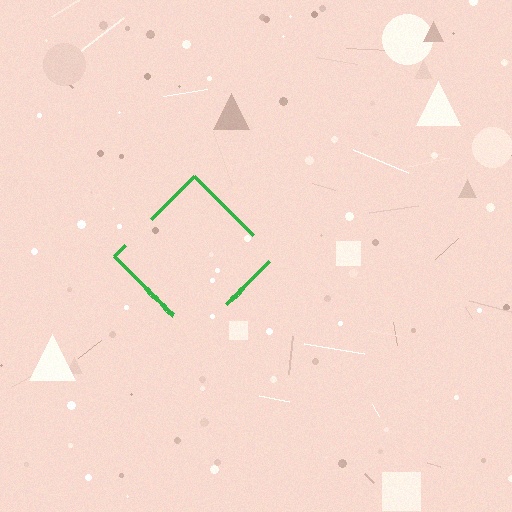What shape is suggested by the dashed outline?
The dashed outline suggests a diamond.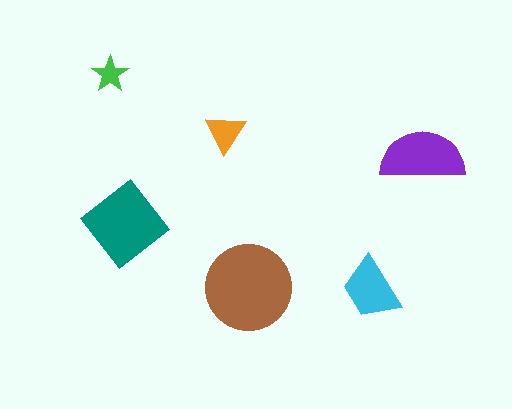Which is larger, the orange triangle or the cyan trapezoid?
The cyan trapezoid.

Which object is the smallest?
The green star.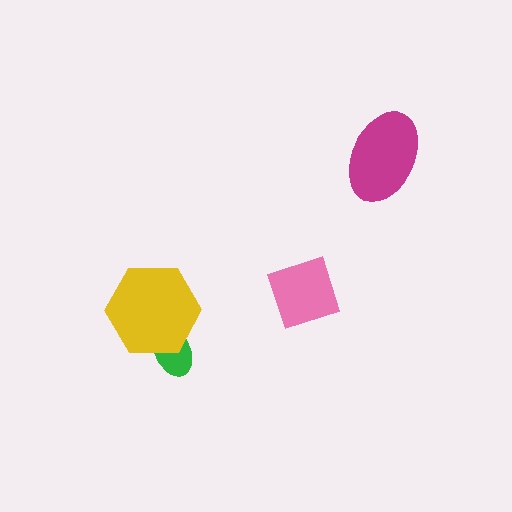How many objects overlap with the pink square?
0 objects overlap with the pink square.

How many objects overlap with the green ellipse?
1 object overlaps with the green ellipse.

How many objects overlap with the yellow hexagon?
1 object overlaps with the yellow hexagon.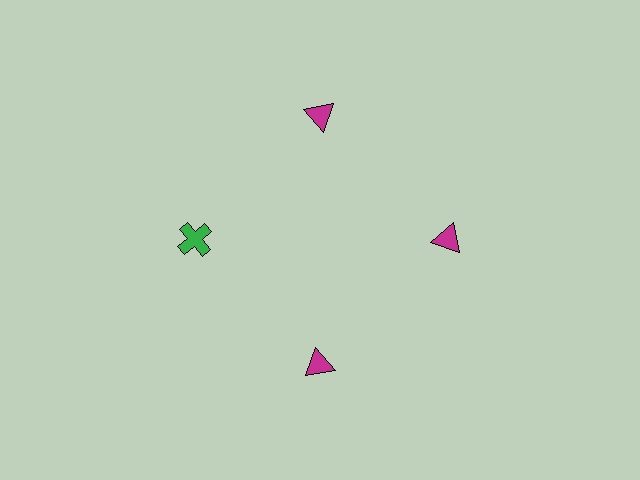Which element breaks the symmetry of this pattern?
The green cross at roughly the 9 o'clock position breaks the symmetry. All other shapes are magenta triangles.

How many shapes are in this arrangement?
There are 4 shapes arranged in a ring pattern.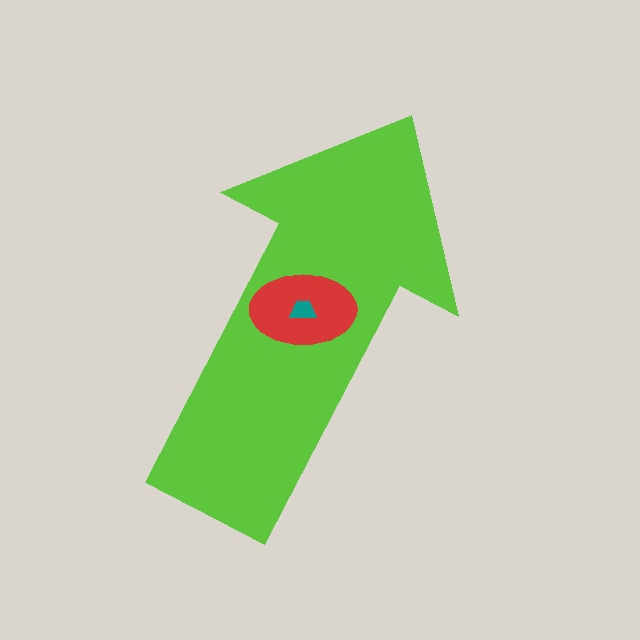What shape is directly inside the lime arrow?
The red ellipse.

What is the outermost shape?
The lime arrow.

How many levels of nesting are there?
3.